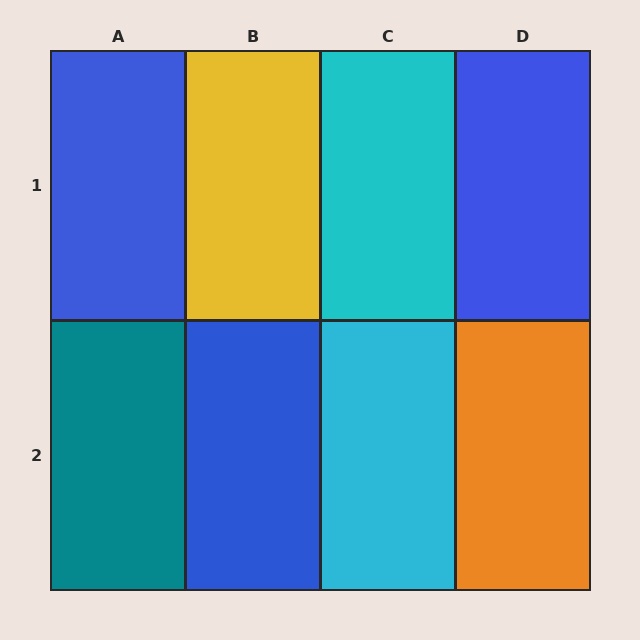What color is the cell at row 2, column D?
Orange.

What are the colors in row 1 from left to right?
Blue, yellow, cyan, blue.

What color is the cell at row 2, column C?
Cyan.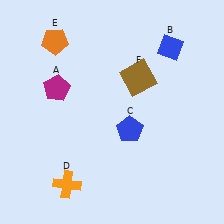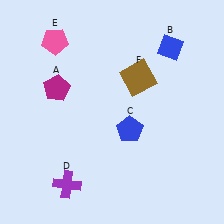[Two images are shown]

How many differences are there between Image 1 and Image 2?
There are 2 differences between the two images.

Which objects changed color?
D changed from orange to purple. E changed from orange to pink.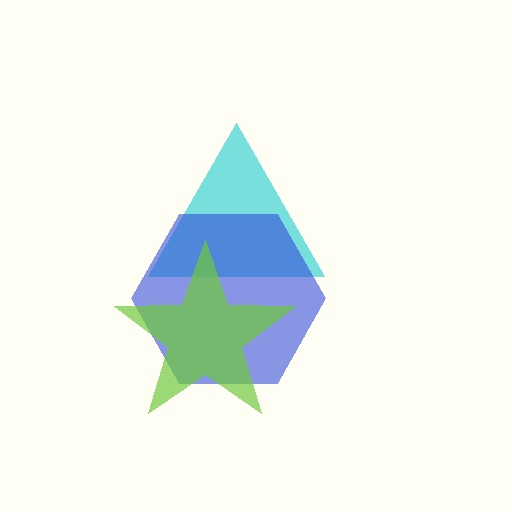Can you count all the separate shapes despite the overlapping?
Yes, there are 3 separate shapes.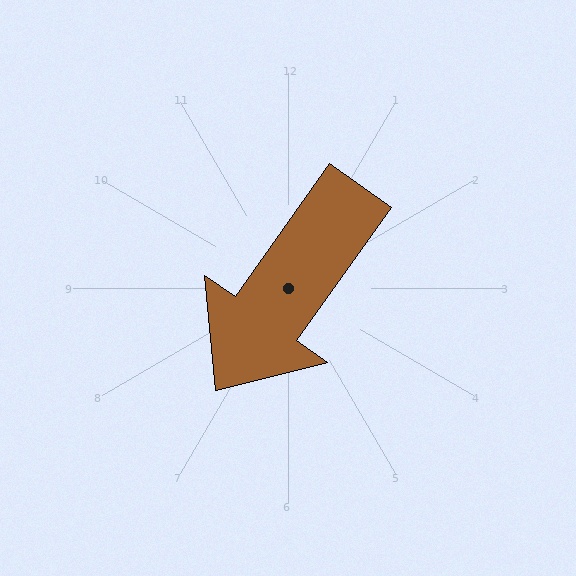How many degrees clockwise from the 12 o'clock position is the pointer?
Approximately 215 degrees.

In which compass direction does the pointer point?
Southwest.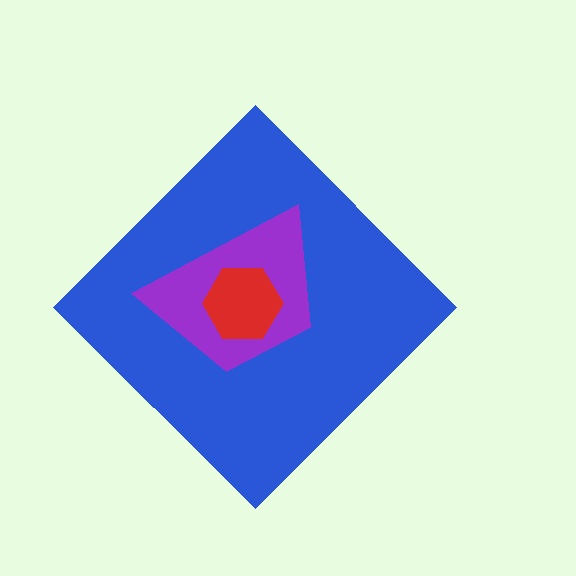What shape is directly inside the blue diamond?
The purple trapezoid.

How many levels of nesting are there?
3.